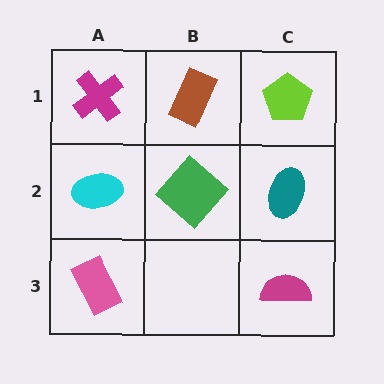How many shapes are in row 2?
3 shapes.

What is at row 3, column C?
A magenta semicircle.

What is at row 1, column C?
A lime pentagon.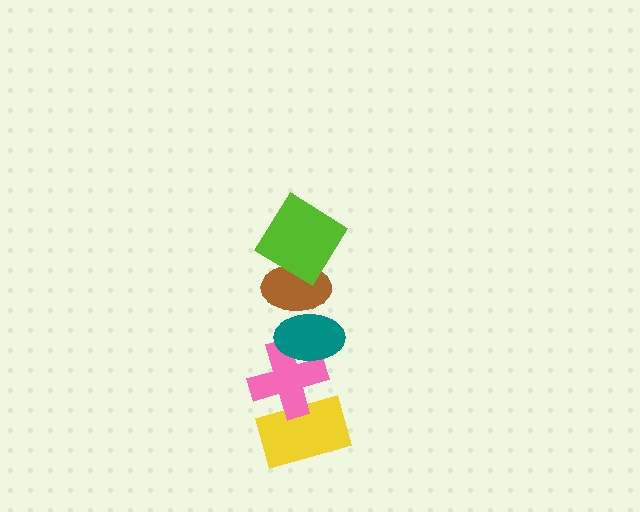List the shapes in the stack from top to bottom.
From top to bottom: the lime diamond, the brown ellipse, the teal ellipse, the pink cross, the yellow rectangle.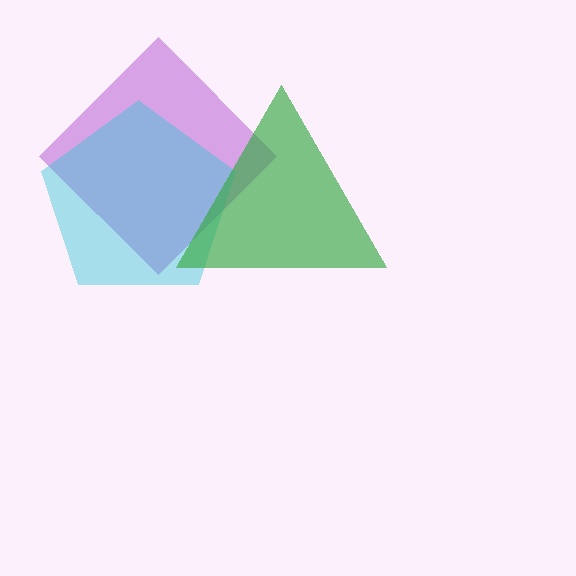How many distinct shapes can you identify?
There are 3 distinct shapes: a purple diamond, a cyan pentagon, a green triangle.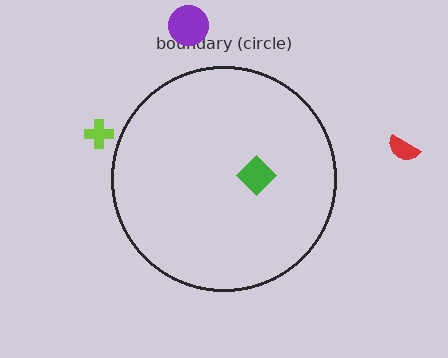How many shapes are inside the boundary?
1 inside, 3 outside.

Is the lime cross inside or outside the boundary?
Outside.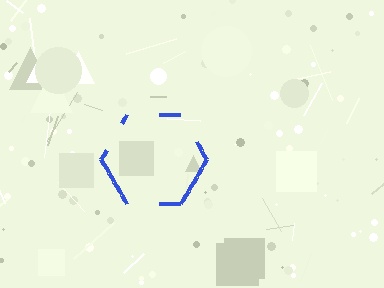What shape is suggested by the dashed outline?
The dashed outline suggests a hexagon.